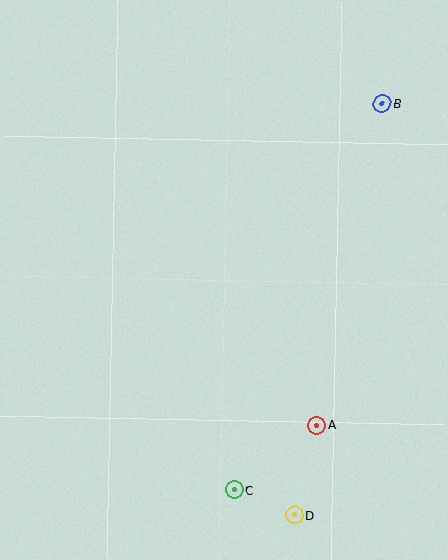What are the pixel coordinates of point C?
Point C is at (234, 490).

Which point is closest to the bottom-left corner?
Point C is closest to the bottom-left corner.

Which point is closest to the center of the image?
Point A at (317, 425) is closest to the center.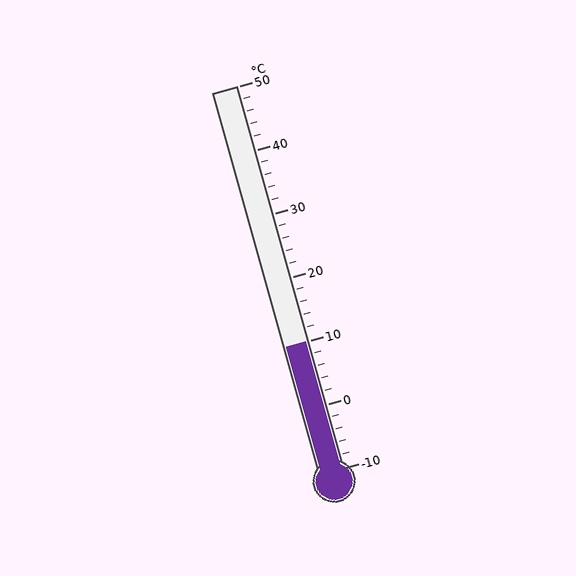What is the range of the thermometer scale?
The thermometer scale ranges from -10°C to 50°C.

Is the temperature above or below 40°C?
The temperature is below 40°C.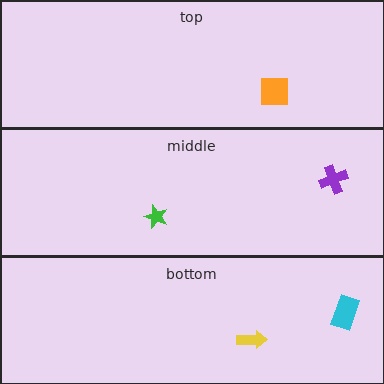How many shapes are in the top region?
1.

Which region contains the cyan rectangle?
The bottom region.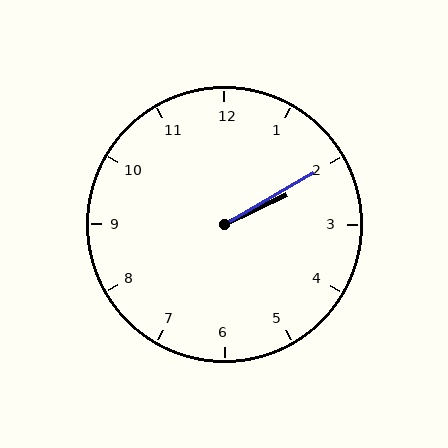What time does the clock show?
2:10.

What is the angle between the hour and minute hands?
Approximately 5 degrees.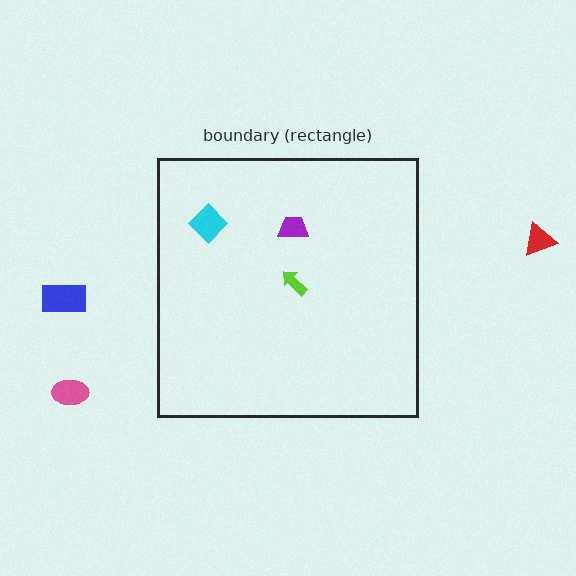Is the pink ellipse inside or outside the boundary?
Outside.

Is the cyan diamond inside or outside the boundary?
Inside.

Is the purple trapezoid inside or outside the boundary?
Inside.